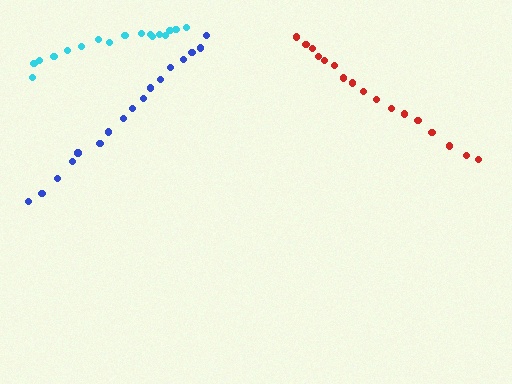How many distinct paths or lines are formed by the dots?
There are 3 distinct paths.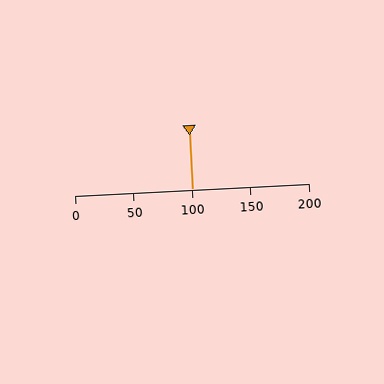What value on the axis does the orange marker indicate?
The marker indicates approximately 100.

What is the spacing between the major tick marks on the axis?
The major ticks are spaced 50 apart.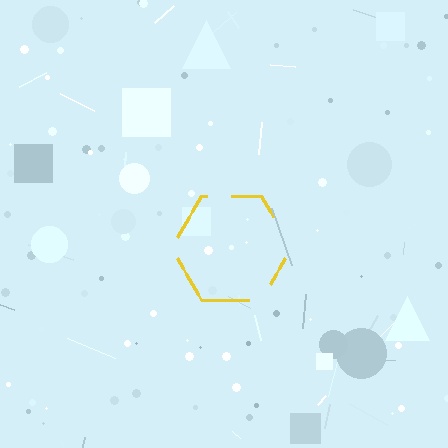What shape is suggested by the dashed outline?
The dashed outline suggests a hexagon.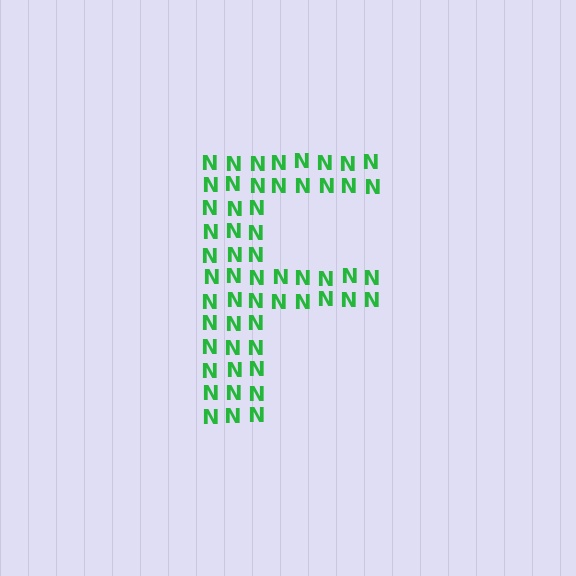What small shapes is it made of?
It is made of small letter N's.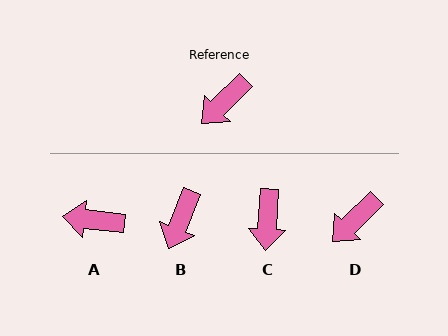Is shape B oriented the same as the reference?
No, it is off by about 24 degrees.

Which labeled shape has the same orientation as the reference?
D.